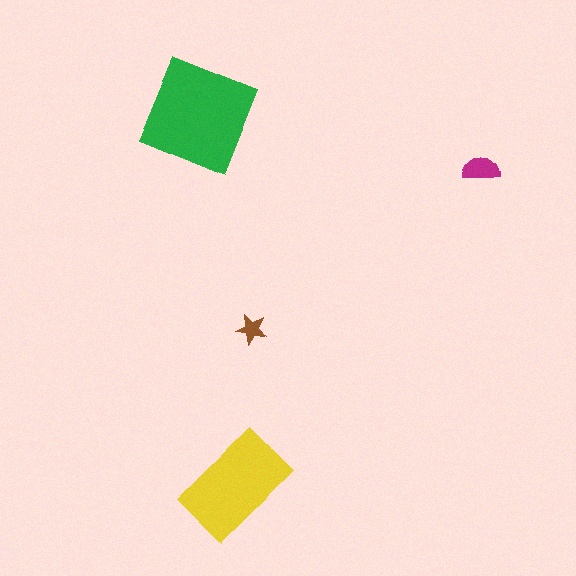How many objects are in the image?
There are 4 objects in the image.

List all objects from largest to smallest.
The green square, the yellow rectangle, the magenta semicircle, the brown star.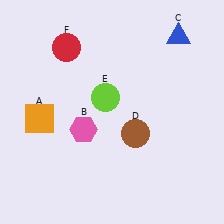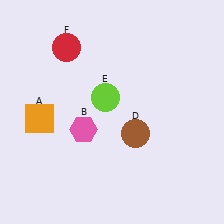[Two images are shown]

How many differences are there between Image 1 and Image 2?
There is 1 difference between the two images.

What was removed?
The blue triangle (C) was removed in Image 2.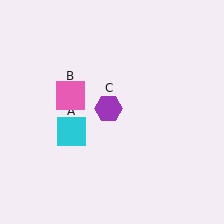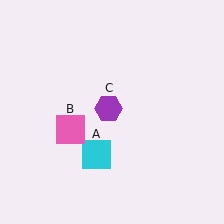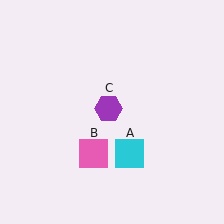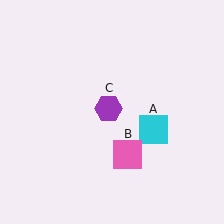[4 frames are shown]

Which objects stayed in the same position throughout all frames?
Purple hexagon (object C) remained stationary.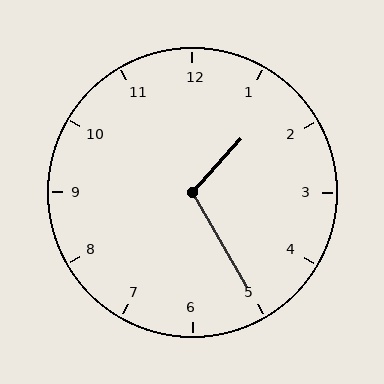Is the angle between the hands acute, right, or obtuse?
It is obtuse.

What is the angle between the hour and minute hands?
Approximately 108 degrees.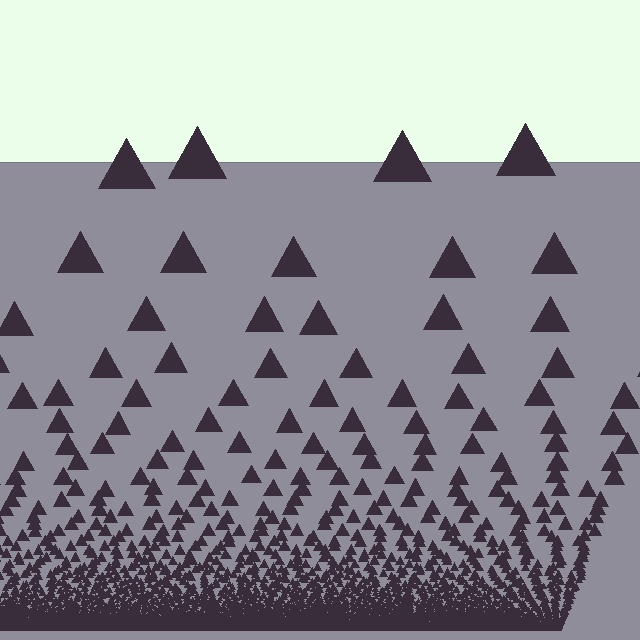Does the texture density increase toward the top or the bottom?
Density increases toward the bottom.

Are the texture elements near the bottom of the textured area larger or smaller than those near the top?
Smaller. The gradient is inverted — elements near the bottom are smaller and denser.